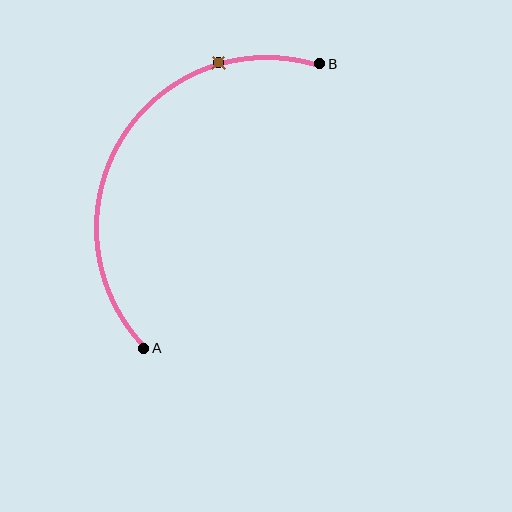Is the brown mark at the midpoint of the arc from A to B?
No. The brown mark lies on the arc but is closer to endpoint B. The arc midpoint would be at the point on the curve equidistant along the arc from both A and B.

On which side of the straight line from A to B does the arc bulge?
The arc bulges to the left of the straight line connecting A and B.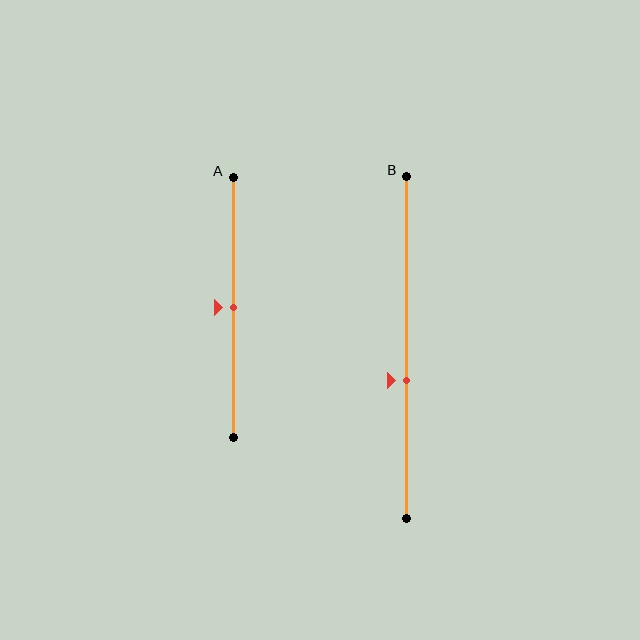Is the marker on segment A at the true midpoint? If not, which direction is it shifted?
Yes, the marker on segment A is at the true midpoint.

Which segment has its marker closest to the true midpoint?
Segment A has its marker closest to the true midpoint.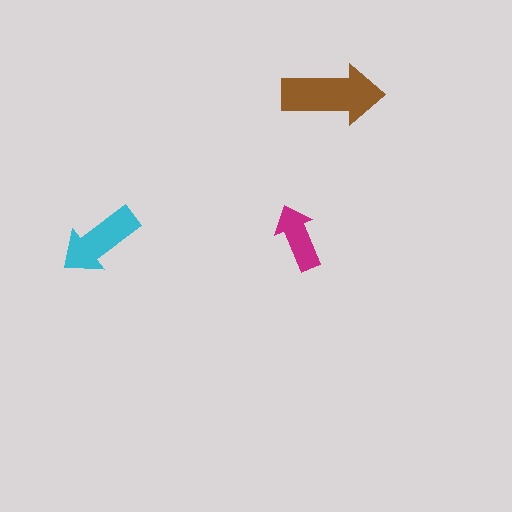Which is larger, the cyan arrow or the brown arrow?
The brown one.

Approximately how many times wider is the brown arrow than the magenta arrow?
About 1.5 times wider.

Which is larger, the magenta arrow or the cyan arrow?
The cyan one.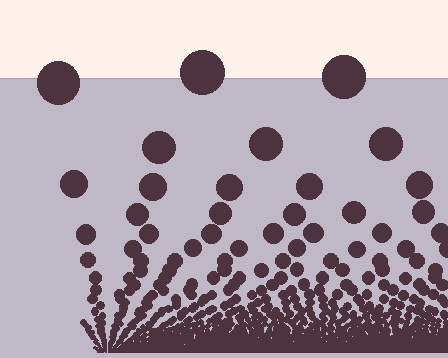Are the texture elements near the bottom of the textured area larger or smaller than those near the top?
Smaller. The gradient is inverted — elements near the bottom are smaller and denser.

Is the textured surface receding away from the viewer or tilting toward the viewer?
The surface appears to tilt toward the viewer. Texture elements get larger and sparser toward the top.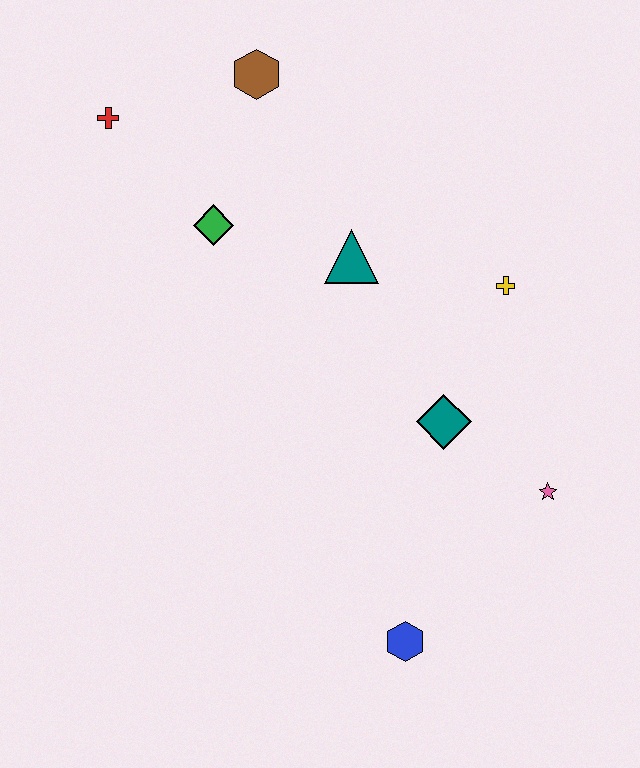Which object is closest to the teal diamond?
The pink star is closest to the teal diamond.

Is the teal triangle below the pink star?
No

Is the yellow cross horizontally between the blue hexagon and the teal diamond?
No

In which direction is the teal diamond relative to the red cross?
The teal diamond is to the right of the red cross.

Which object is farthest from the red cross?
The blue hexagon is farthest from the red cross.